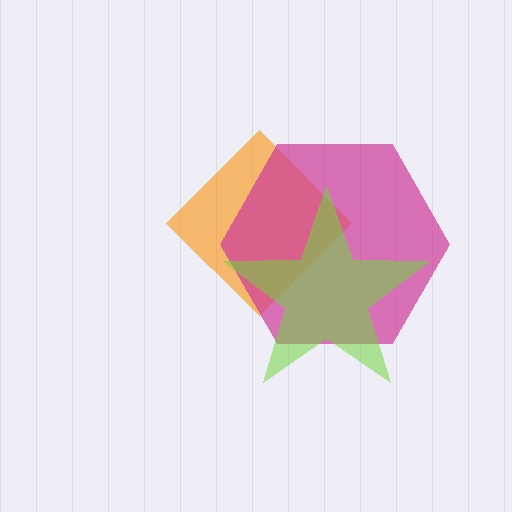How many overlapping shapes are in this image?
There are 3 overlapping shapes in the image.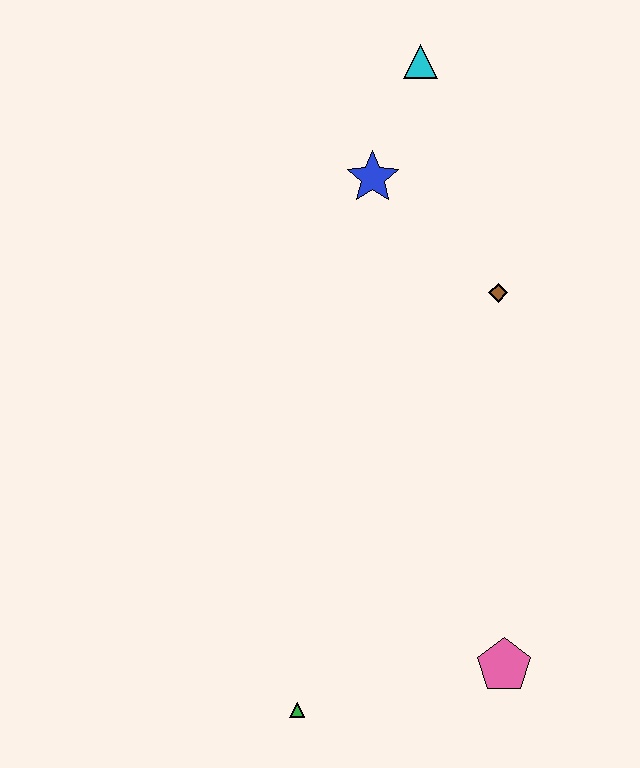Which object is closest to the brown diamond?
The blue star is closest to the brown diamond.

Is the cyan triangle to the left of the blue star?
No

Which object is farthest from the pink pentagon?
The cyan triangle is farthest from the pink pentagon.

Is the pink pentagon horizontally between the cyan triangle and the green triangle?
No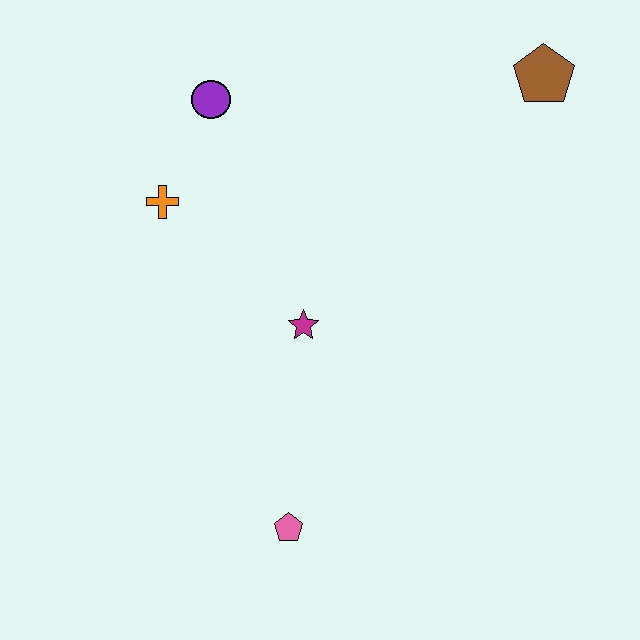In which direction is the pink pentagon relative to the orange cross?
The pink pentagon is below the orange cross.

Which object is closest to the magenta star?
The orange cross is closest to the magenta star.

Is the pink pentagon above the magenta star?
No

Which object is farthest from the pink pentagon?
The brown pentagon is farthest from the pink pentagon.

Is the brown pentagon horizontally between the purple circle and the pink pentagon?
No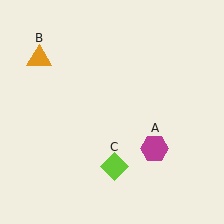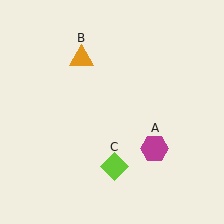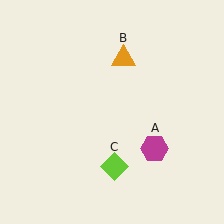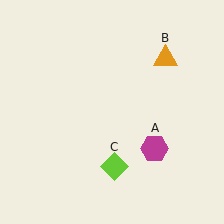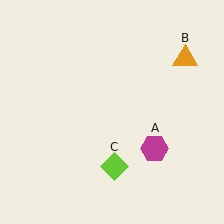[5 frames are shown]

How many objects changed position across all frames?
1 object changed position: orange triangle (object B).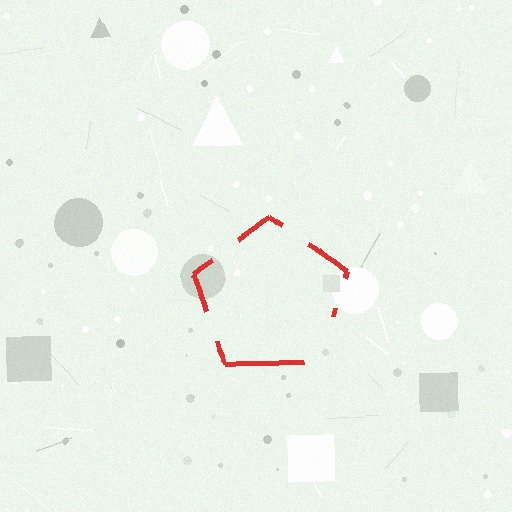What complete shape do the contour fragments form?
The contour fragments form a pentagon.